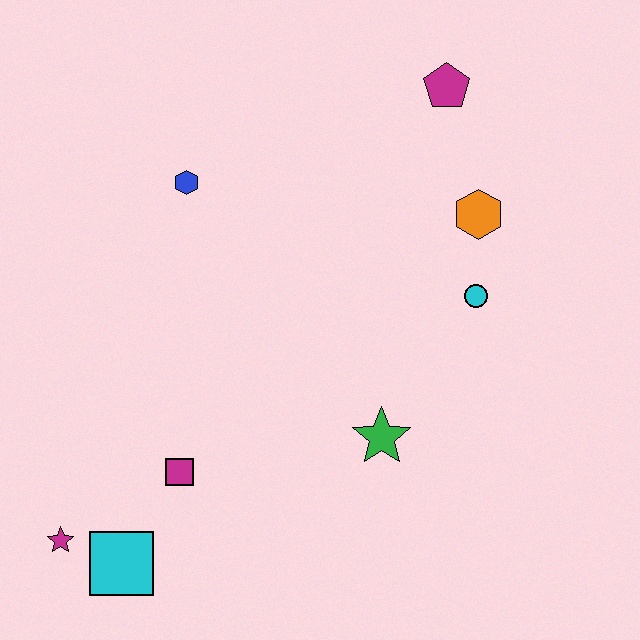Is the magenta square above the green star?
No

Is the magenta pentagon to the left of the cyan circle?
Yes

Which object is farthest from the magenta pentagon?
The magenta star is farthest from the magenta pentagon.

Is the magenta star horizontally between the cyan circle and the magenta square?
No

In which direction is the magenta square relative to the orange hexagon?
The magenta square is to the left of the orange hexagon.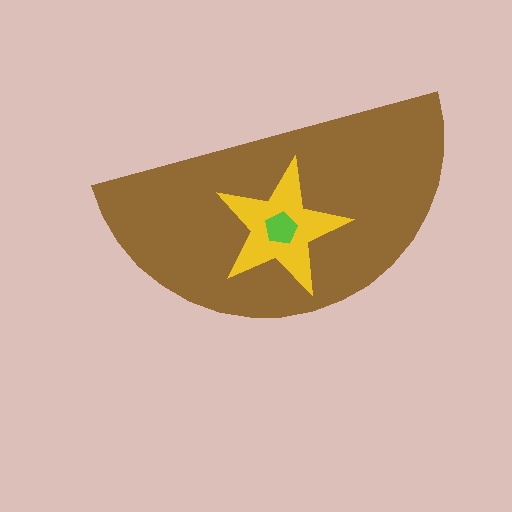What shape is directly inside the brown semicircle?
The yellow star.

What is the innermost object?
The lime pentagon.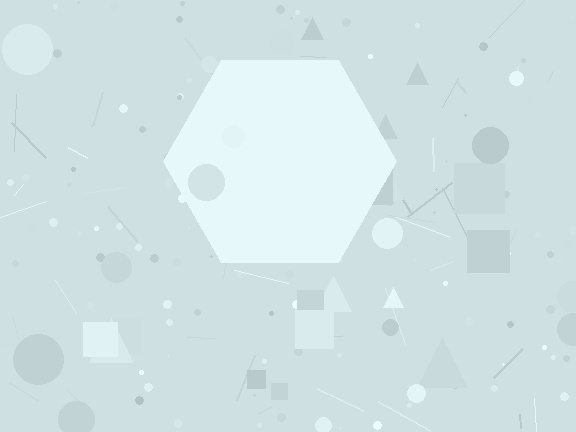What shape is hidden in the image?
A hexagon is hidden in the image.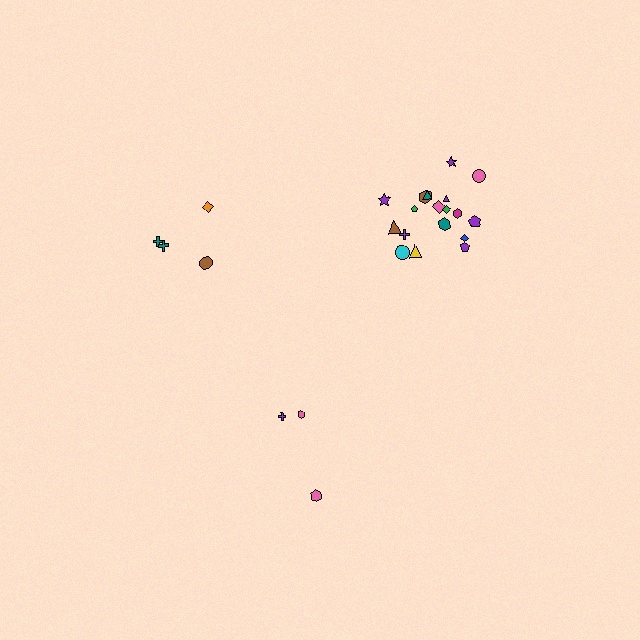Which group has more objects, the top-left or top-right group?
The top-right group.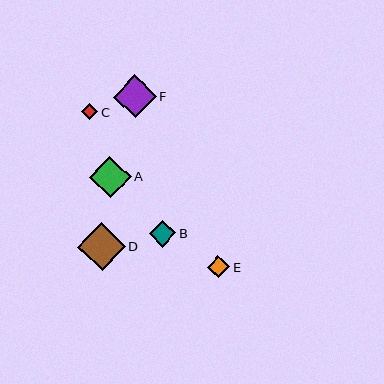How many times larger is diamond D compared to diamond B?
Diamond D is approximately 1.8 times the size of diamond B.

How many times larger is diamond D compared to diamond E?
Diamond D is approximately 2.2 times the size of diamond E.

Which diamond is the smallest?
Diamond C is the smallest with a size of approximately 16 pixels.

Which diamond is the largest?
Diamond D is the largest with a size of approximately 48 pixels.